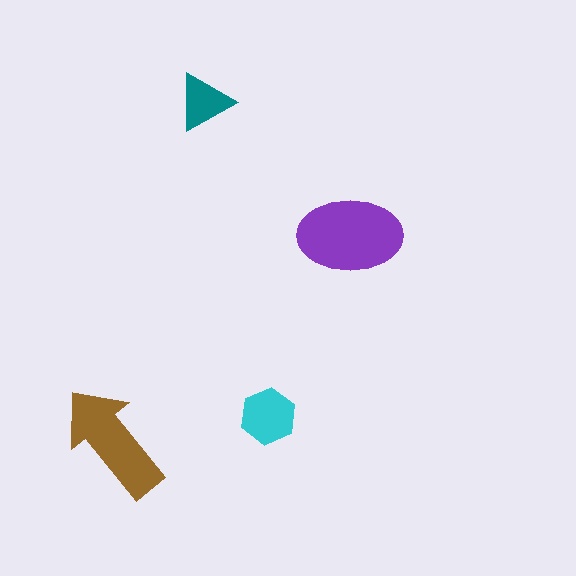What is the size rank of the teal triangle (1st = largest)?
4th.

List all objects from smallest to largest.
The teal triangle, the cyan hexagon, the brown arrow, the purple ellipse.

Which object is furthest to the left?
The brown arrow is leftmost.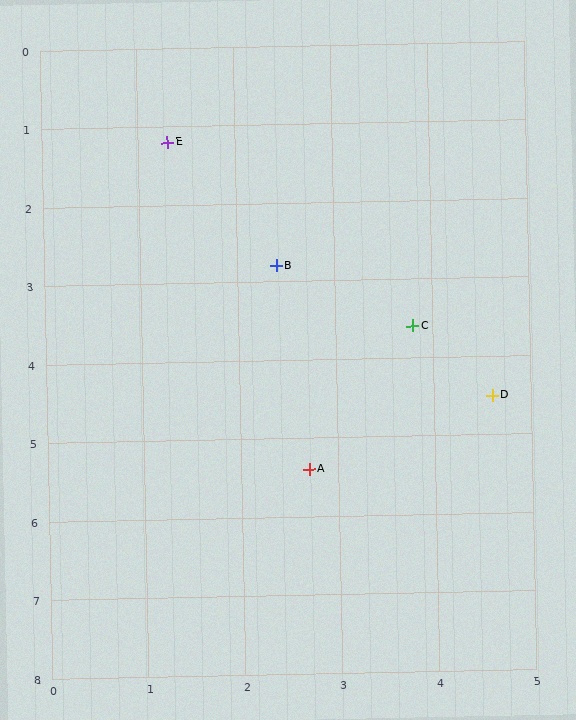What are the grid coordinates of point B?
Point B is at approximately (2.4, 2.8).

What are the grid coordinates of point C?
Point C is at approximately (3.8, 3.6).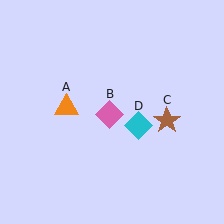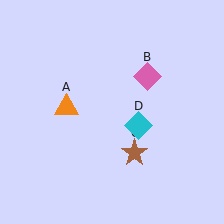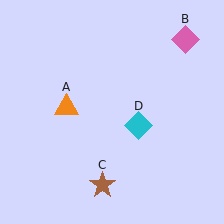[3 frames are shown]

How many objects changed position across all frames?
2 objects changed position: pink diamond (object B), brown star (object C).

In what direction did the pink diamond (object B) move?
The pink diamond (object B) moved up and to the right.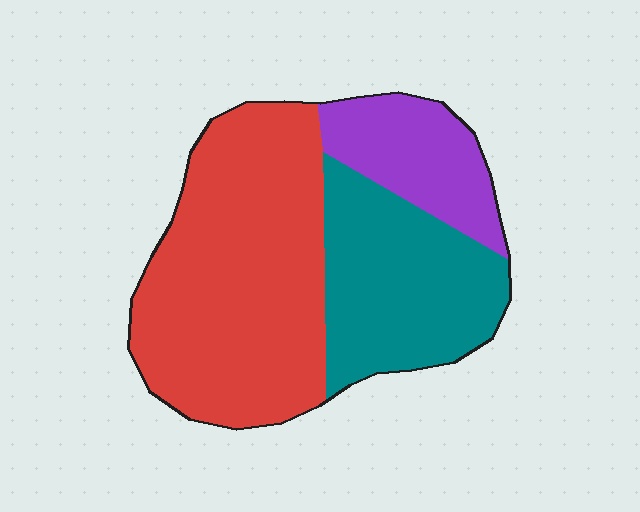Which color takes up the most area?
Red, at roughly 55%.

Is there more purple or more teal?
Teal.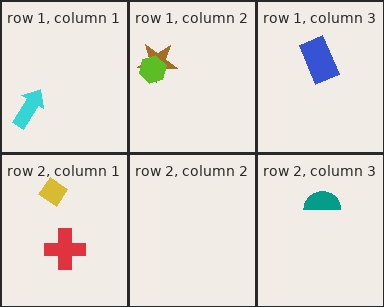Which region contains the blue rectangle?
The row 1, column 3 region.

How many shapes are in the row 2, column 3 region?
1.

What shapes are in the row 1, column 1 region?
The cyan arrow.